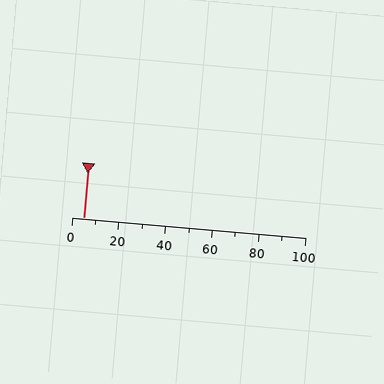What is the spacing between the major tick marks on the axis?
The major ticks are spaced 20 apart.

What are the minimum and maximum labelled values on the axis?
The axis runs from 0 to 100.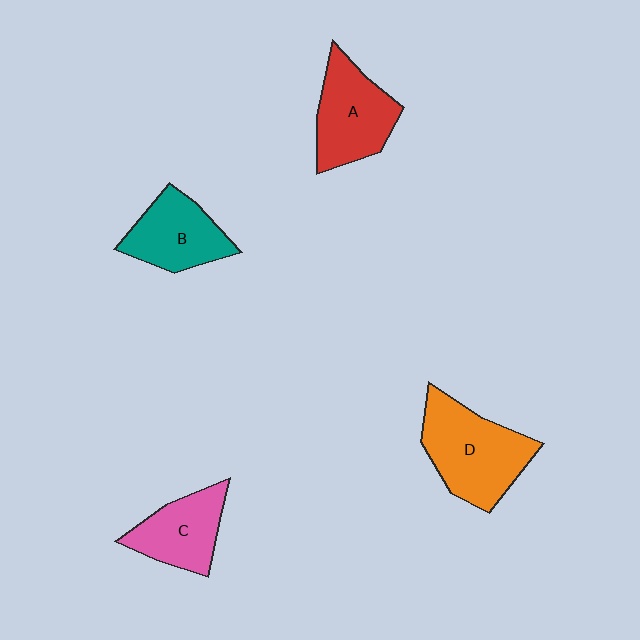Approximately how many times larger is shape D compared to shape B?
Approximately 1.4 times.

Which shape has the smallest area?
Shape C (pink).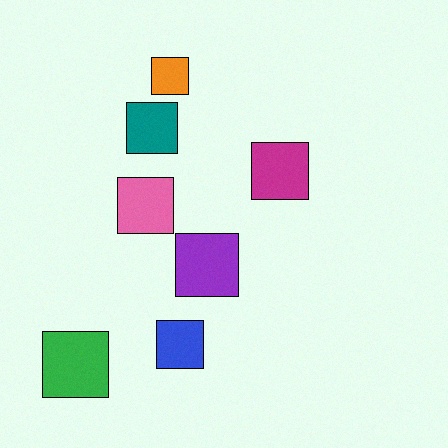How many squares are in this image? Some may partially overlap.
There are 7 squares.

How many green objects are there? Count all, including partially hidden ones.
There is 1 green object.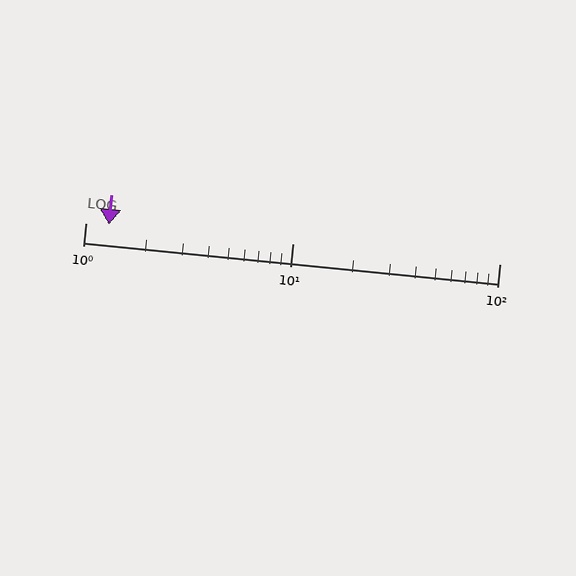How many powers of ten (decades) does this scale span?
The scale spans 2 decades, from 1 to 100.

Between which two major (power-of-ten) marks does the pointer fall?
The pointer is between 1 and 10.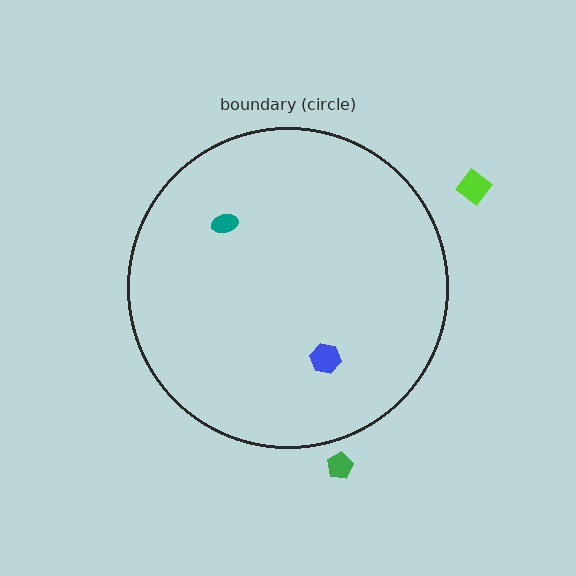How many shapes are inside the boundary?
2 inside, 2 outside.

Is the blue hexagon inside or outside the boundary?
Inside.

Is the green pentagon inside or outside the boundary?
Outside.